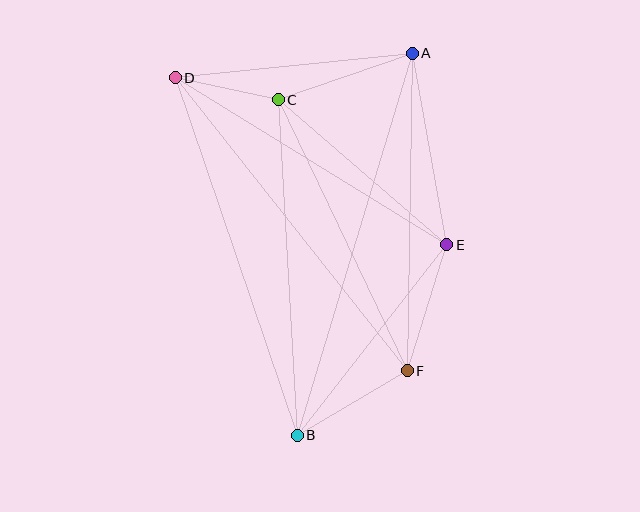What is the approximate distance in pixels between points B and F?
The distance between B and F is approximately 127 pixels.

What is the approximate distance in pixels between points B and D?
The distance between B and D is approximately 378 pixels.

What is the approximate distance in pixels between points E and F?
The distance between E and F is approximately 132 pixels.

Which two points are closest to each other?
Points C and D are closest to each other.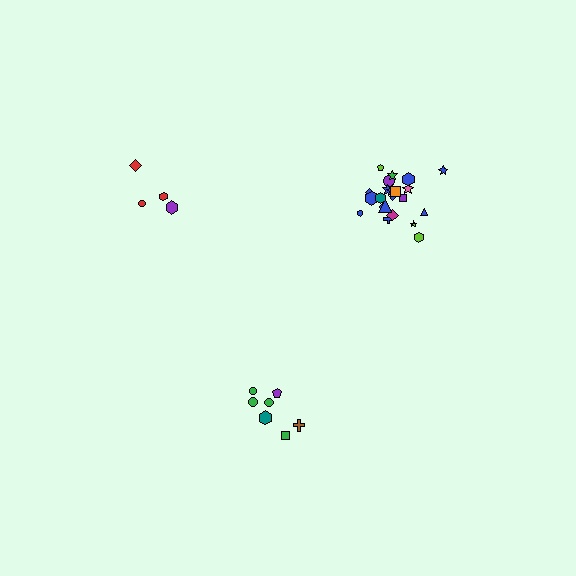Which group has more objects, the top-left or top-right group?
The top-right group.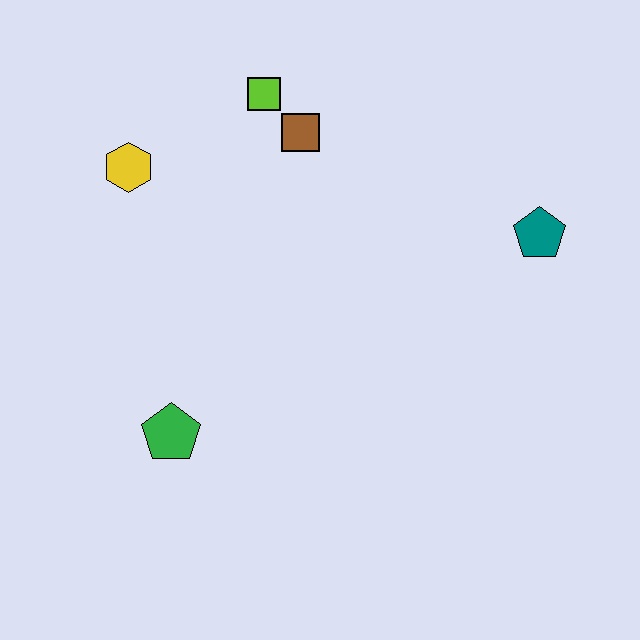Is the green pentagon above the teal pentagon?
No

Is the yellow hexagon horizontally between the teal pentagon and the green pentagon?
No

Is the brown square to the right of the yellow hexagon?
Yes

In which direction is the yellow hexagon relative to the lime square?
The yellow hexagon is to the left of the lime square.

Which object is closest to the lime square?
The brown square is closest to the lime square.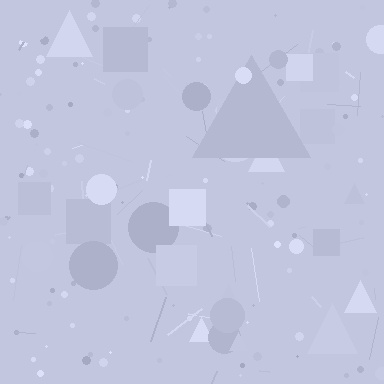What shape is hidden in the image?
A triangle is hidden in the image.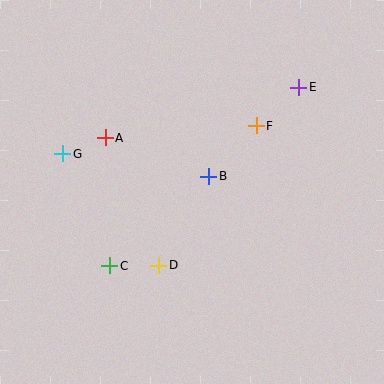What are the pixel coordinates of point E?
Point E is at (299, 87).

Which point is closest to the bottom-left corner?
Point C is closest to the bottom-left corner.